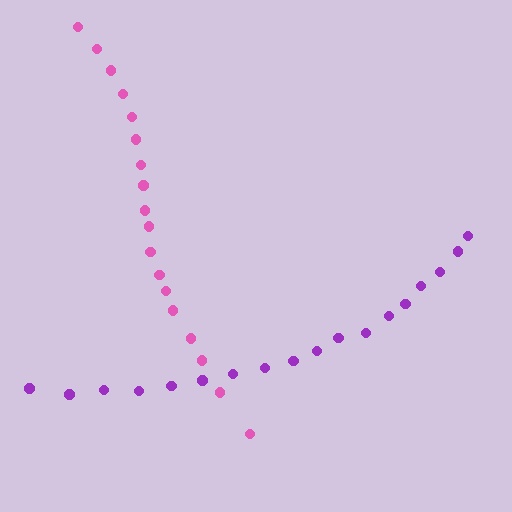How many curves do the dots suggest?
There are 2 distinct paths.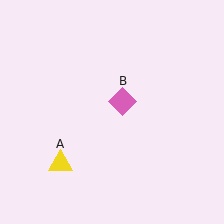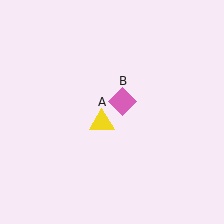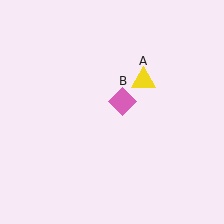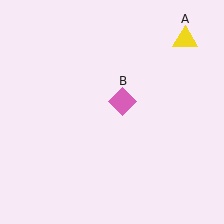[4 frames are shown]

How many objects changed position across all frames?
1 object changed position: yellow triangle (object A).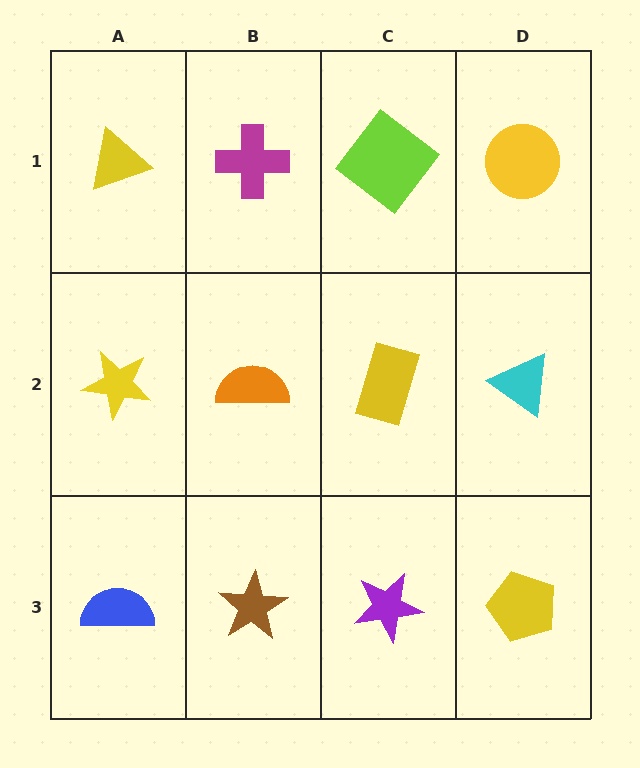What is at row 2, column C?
A yellow rectangle.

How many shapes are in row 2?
4 shapes.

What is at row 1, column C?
A lime diamond.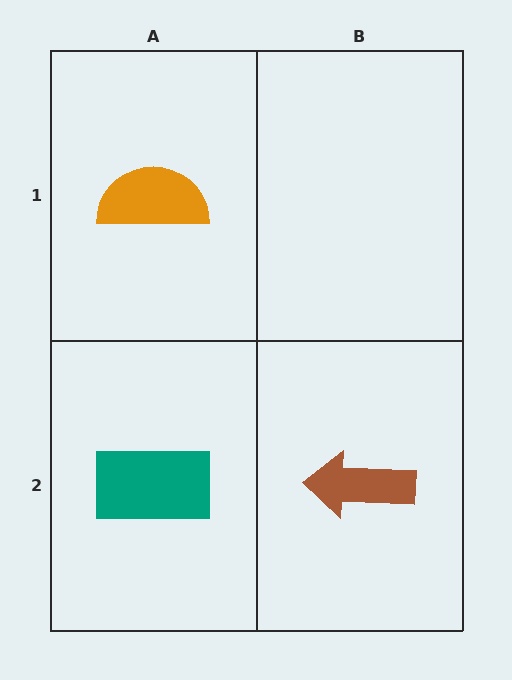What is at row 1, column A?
An orange semicircle.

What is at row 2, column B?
A brown arrow.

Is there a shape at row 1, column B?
No, that cell is empty.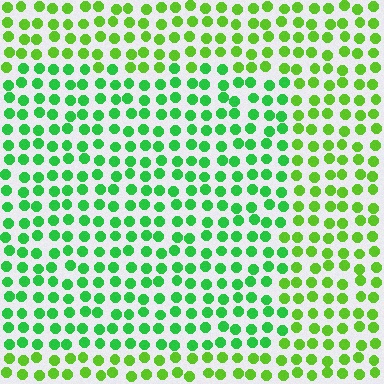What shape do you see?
I see a rectangle.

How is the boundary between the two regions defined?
The boundary is defined purely by a slight shift in hue (about 30 degrees). Spacing, size, and orientation are identical on both sides.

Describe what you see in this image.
The image is filled with small lime elements in a uniform arrangement. A rectangle-shaped region is visible where the elements are tinted to a slightly different hue, forming a subtle color boundary.